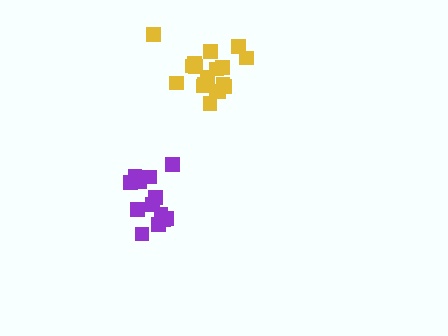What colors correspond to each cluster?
The clusters are colored: purple, yellow.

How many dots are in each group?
Group 1: 13 dots, Group 2: 18 dots (31 total).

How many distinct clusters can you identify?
There are 2 distinct clusters.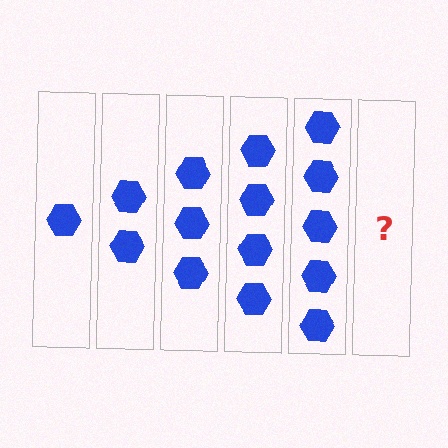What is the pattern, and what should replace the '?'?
The pattern is that each step adds one more hexagon. The '?' should be 6 hexagons.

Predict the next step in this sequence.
The next step is 6 hexagons.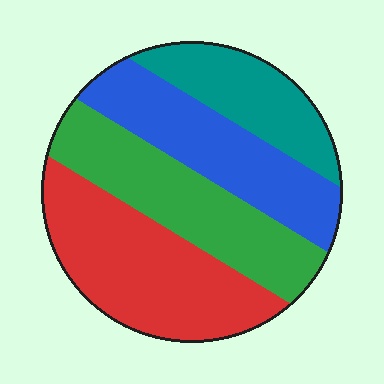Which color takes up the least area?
Teal, at roughly 15%.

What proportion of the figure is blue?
Blue takes up between a sixth and a third of the figure.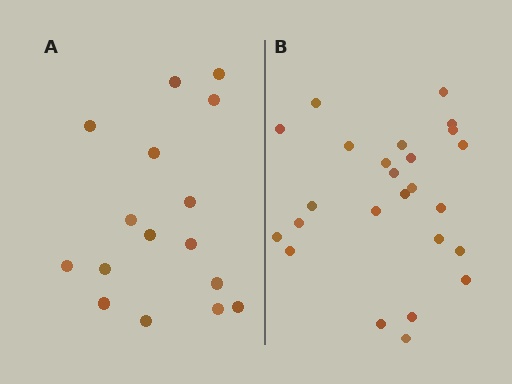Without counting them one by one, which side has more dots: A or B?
Region B (the right region) has more dots.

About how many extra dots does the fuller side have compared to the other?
Region B has roughly 8 or so more dots than region A.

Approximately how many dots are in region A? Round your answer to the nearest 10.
About 20 dots. (The exact count is 16, which rounds to 20.)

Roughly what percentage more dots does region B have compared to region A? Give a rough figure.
About 55% more.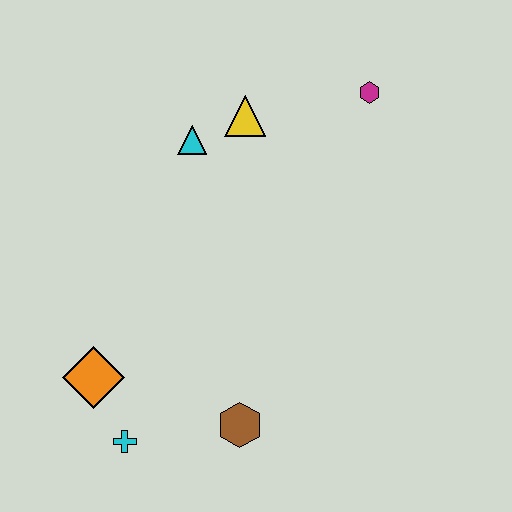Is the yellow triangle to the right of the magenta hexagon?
No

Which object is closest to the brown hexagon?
The cyan cross is closest to the brown hexagon.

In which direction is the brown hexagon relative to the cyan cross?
The brown hexagon is to the right of the cyan cross.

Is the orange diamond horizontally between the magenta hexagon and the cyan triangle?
No